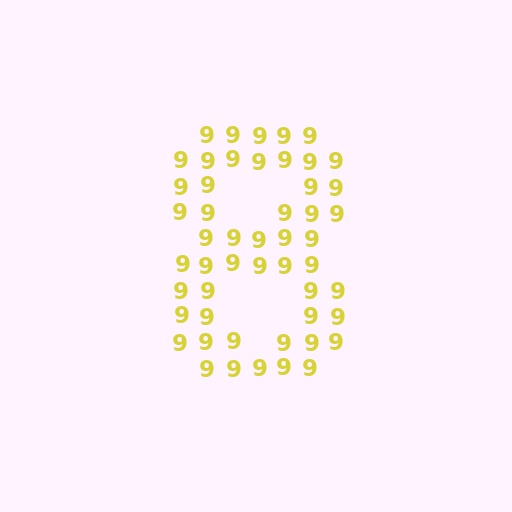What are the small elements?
The small elements are digit 9's.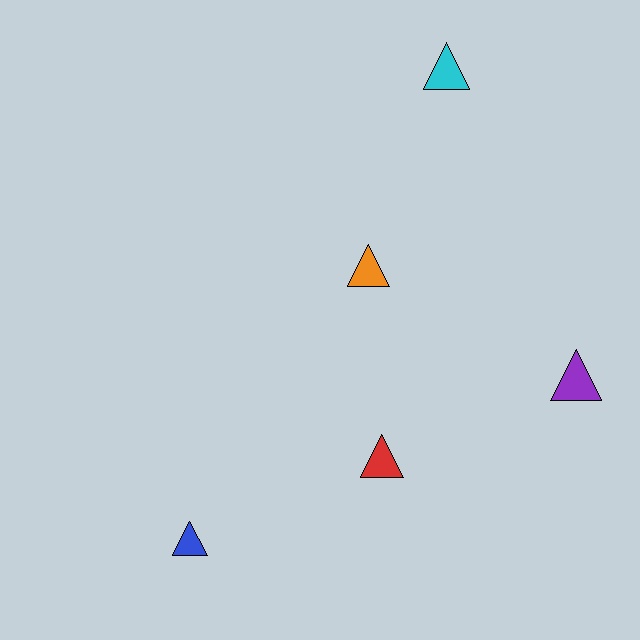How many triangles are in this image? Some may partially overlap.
There are 5 triangles.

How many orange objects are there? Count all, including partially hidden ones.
There is 1 orange object.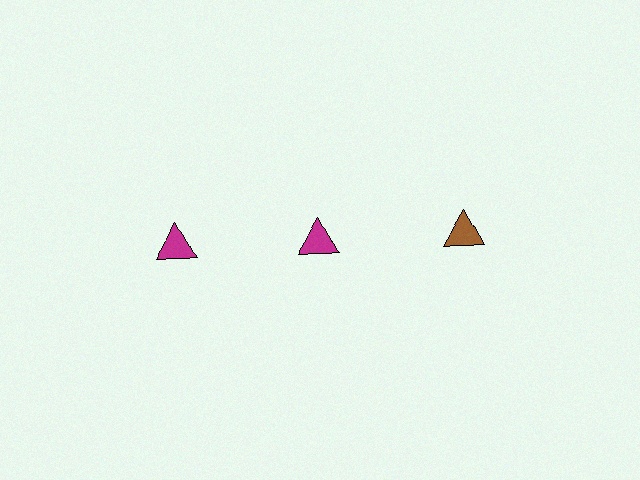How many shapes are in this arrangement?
There are 3 shapes arranged in a grid pattern.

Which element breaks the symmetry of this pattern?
The brown triangle in the top row, center column breaks the symmetry. All other shapes are magenta triangles.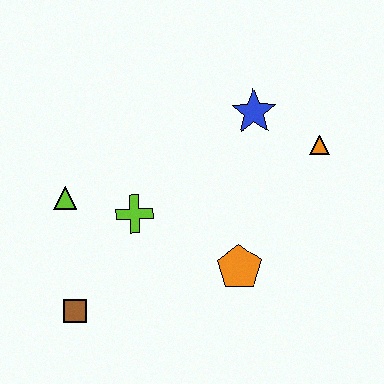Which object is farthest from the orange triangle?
The brown square is farthest from the orange triangle.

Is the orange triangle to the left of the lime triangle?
No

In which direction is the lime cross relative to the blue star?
The lime cross is to the left of the blue star.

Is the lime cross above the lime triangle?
No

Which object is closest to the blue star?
The orange triangle is closest to the blue star.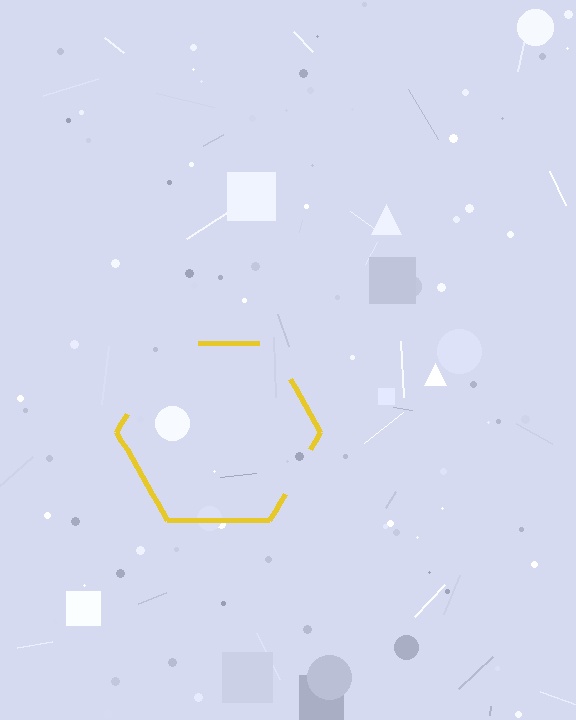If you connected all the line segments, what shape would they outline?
They would outline a hexagon.